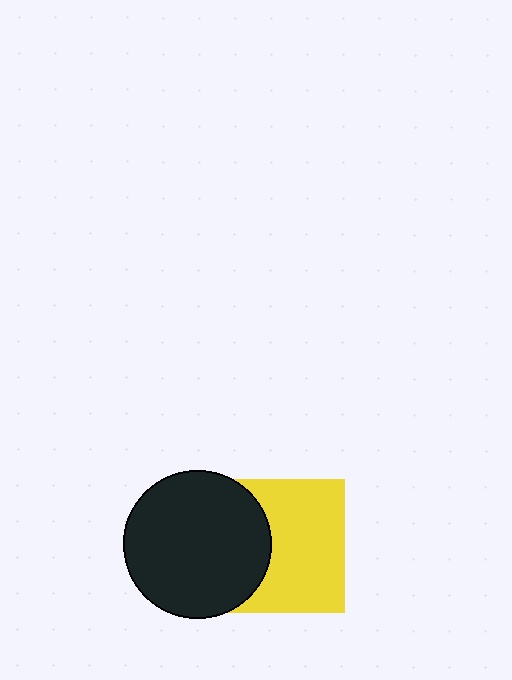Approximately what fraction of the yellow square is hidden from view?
Roughly 37% of the yellow square is hidden behind the black circle.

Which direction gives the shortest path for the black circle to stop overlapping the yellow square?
Moving left gives the shortest separation.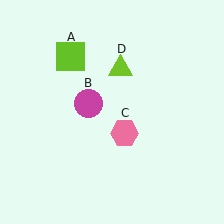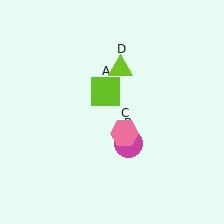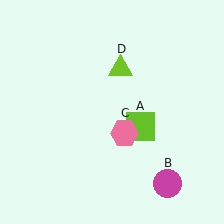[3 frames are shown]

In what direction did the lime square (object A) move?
The lime square (object A) moved down and to the right.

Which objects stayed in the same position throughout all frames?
Pink hexagon (object C) and lime triangle (object D) remained stationary.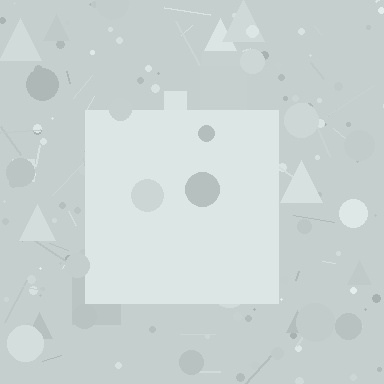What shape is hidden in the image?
A square is hidden in the image.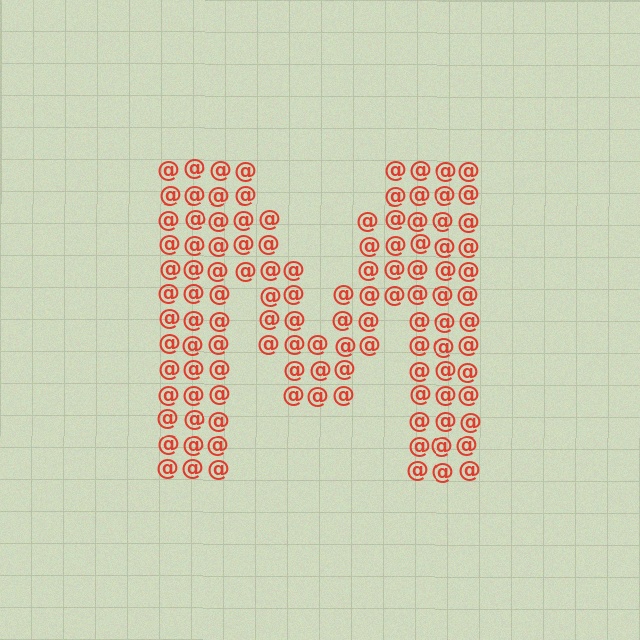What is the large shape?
The large shape is the letter M.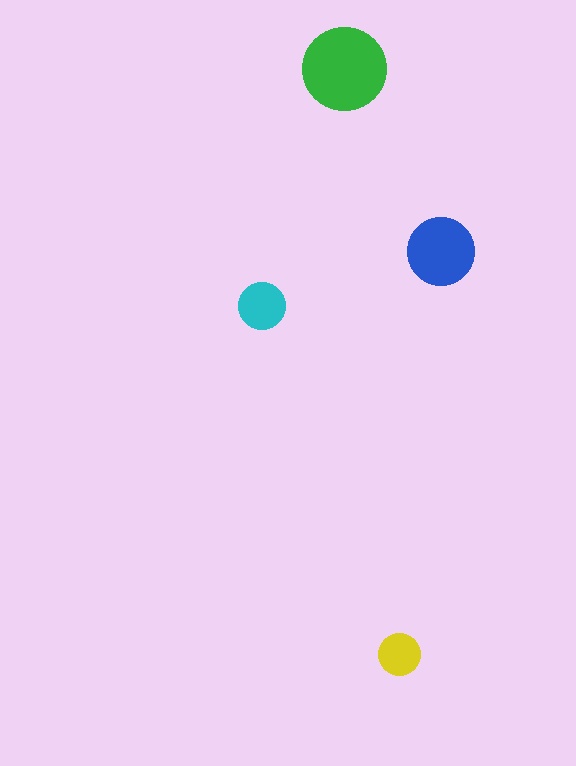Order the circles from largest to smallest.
the green one, the blue one, the cyan one, the yellow one.